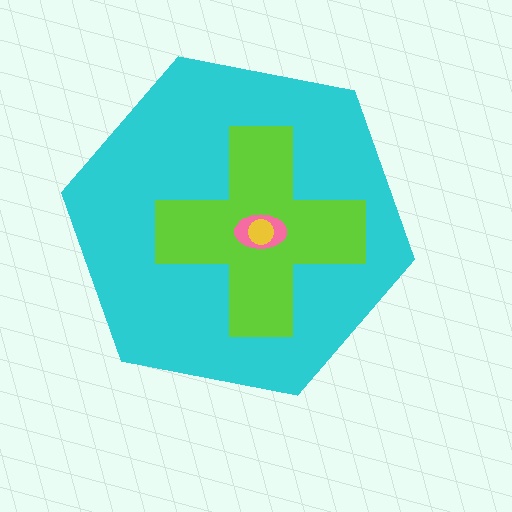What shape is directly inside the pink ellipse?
The yellow circle.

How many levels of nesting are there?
4.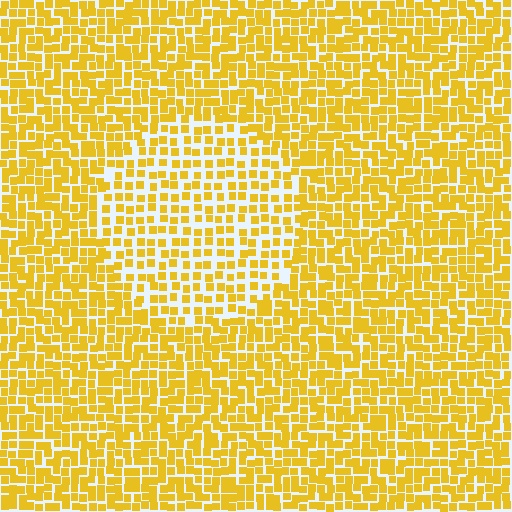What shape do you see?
I see a circle.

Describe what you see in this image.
The image contains small yellow elements arranged at two different densities. A circle-shaped region is visible where the elements are less densely packed than the surrounding area.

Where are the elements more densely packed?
The elements are more densely packed outside the circle boundary.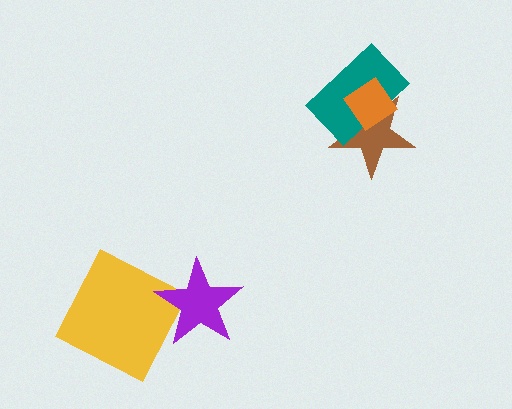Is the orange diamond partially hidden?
No, no other shape covers it.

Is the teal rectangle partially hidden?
Yes, it is partially covered by another shape.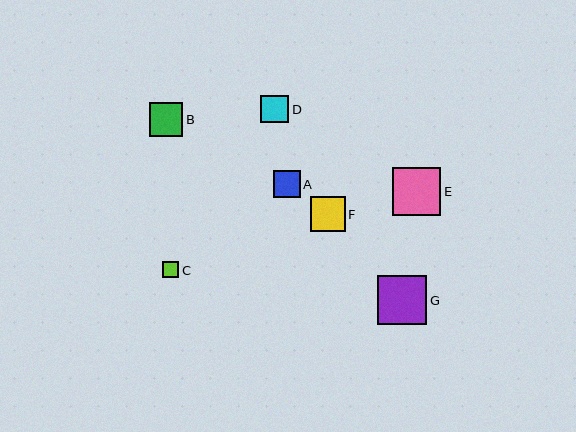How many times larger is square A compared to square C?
Square A is approximately 1.7 times the size of square C.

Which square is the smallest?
Square C is the smallest with a size of approximately 16 pixels.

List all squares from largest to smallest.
From largest to smallest: G, E, F, B, D, A, C.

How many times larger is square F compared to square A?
Square F is approximately 1.3 times the size of square A.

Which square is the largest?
Square G is the largest with a size of approximately 49 pixels.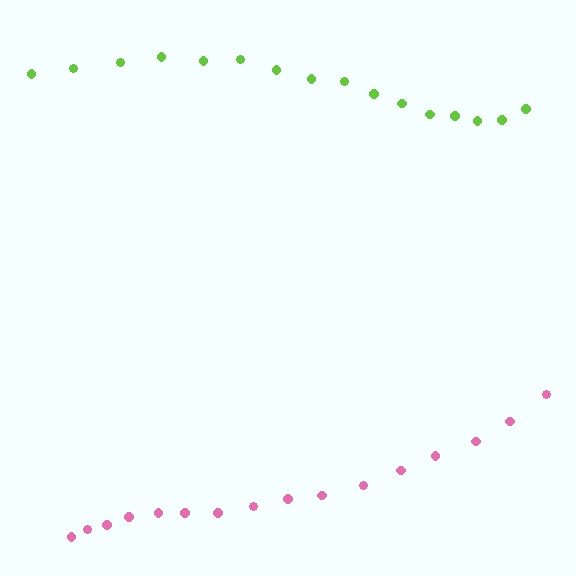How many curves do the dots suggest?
There are 2 distinct paths.